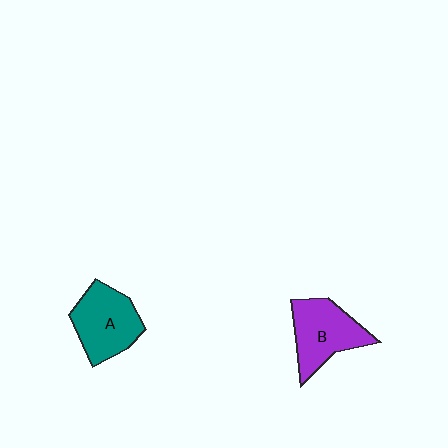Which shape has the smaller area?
Shape B (purple).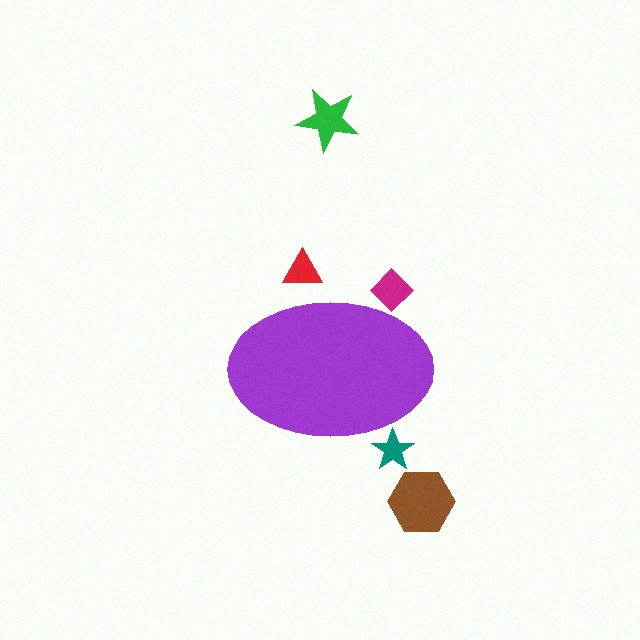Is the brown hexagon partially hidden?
No, the brown hexagon is fully visible.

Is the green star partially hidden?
No, the green star is fully visible.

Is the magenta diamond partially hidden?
Yes, the magenta diamond is partially hidden behind the purple ellipse.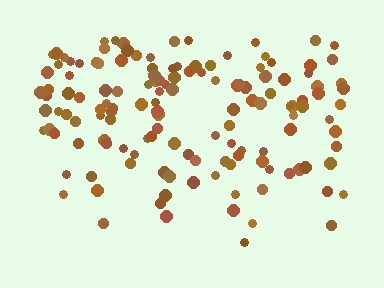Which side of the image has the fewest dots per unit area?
The bottom.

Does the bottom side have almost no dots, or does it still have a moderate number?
Still a moderate number, just noticeably fewer than the top.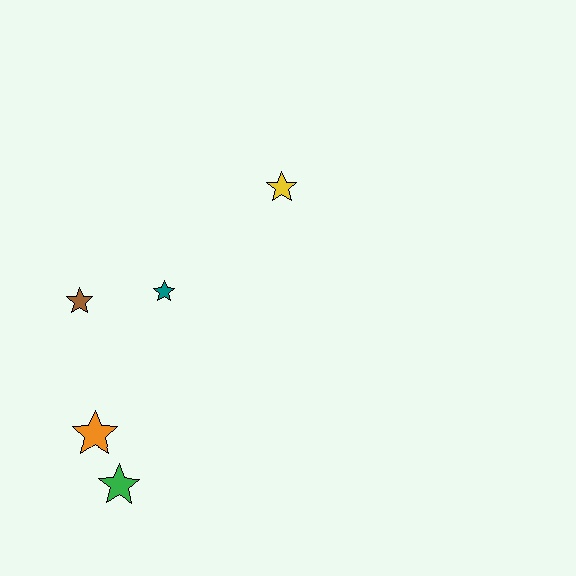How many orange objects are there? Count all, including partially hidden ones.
There is 1 orange object.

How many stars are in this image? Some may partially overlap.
There are 5 stars.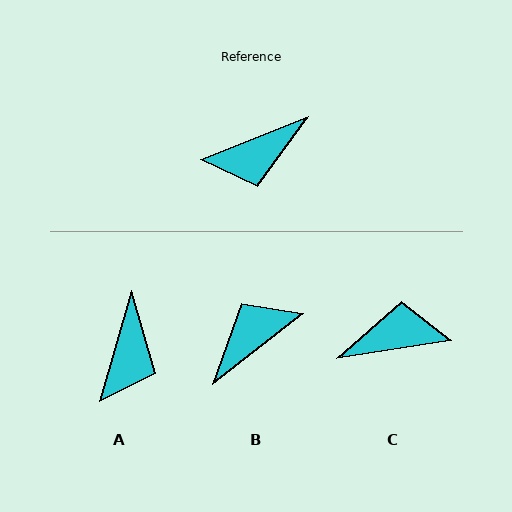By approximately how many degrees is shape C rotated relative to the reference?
Approximately 167 degrees counter-clockwise.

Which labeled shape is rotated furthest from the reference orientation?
C, about 167 degrees away.